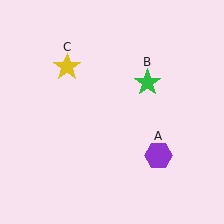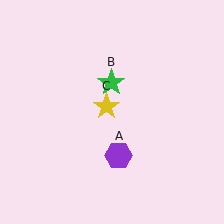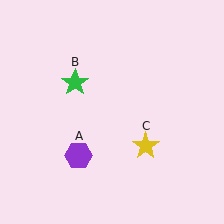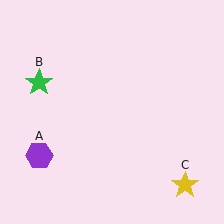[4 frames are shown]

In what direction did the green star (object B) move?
The green star (object B) moved left.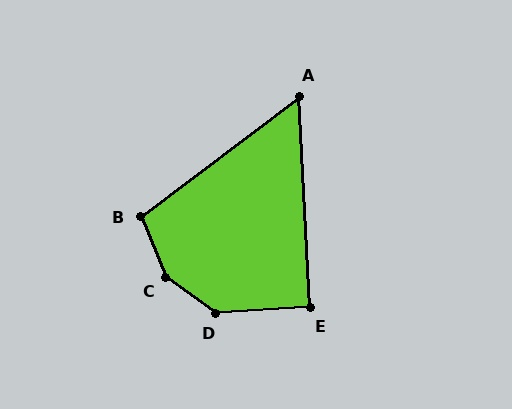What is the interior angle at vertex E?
Approximately 91 degrees (approximately right).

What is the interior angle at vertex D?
Approximately 141 degrees (obtuse).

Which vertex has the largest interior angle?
C, at approximately 148 degrees.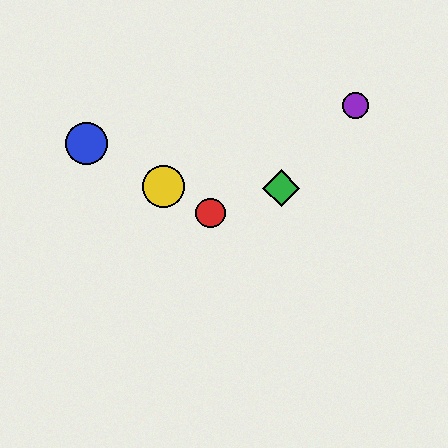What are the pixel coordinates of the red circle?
The red circle is at (211, 213).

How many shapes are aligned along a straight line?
3 shapes (the red circle, the blue circle, the yellow circle) are aligned along a straight line.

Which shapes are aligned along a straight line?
The red circle, the blue circle, the yellow circle are aligned along a straight line.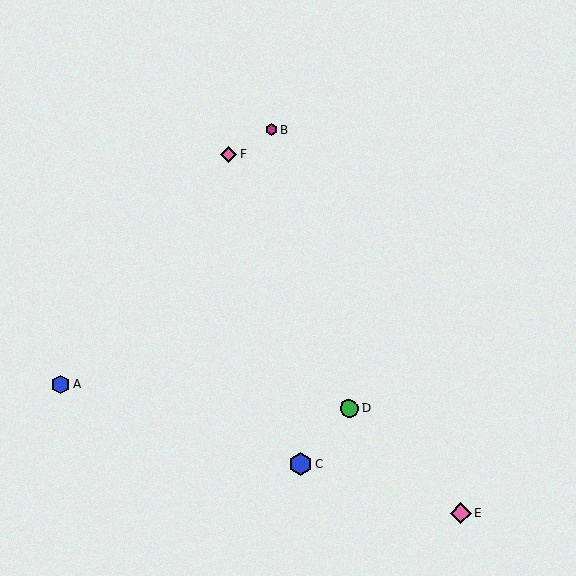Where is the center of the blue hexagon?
The center of the blue hexagon is at (61, 384).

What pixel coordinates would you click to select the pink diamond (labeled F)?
Click at (229, 155) to select the pink diamond F.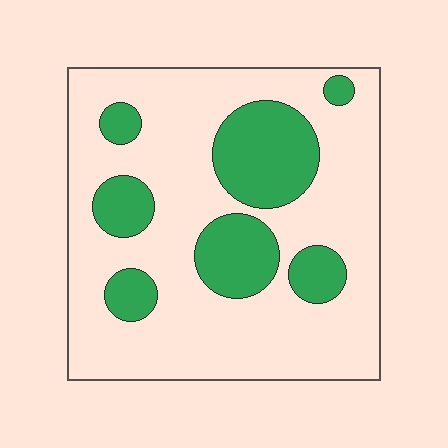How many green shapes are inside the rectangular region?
7.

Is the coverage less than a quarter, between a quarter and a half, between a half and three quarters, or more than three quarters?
Between a quarter and a half.